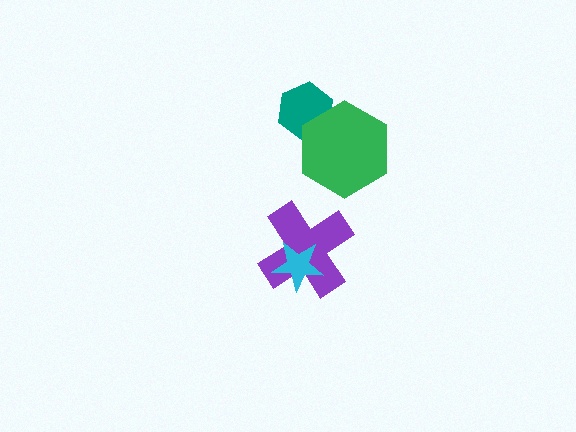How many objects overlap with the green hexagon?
1 object overlaps with the green hexagon.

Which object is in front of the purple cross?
The cyan star is in front of the purple cross.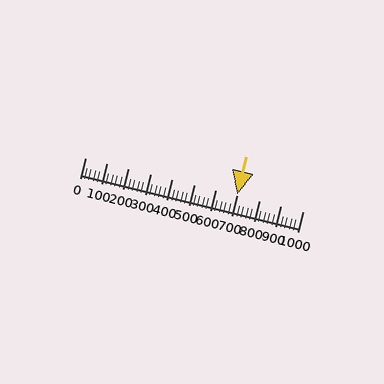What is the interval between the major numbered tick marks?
The major tick marks are spaced 100 units apart.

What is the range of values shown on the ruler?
The ruler shows values from 0 to 1000.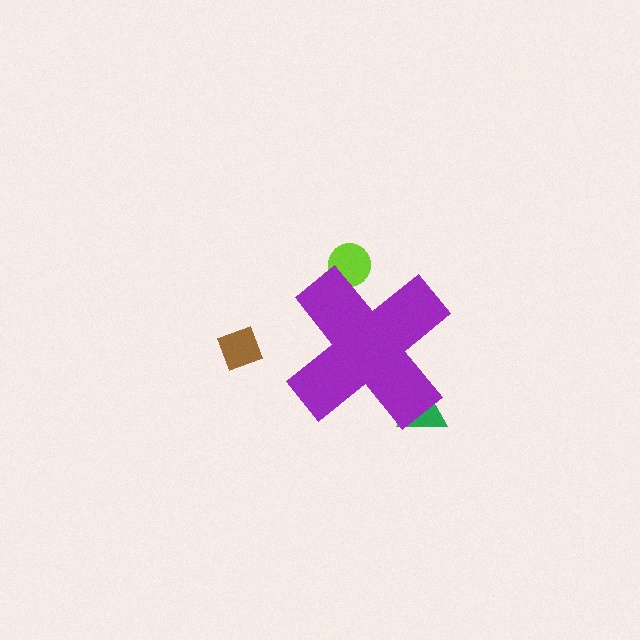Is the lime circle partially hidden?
Yes, the lime circle is partially hidden behind the purple cross.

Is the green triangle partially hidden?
Yes, the green triangle is partially hidden behind the purple cross.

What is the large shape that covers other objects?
A purple cross.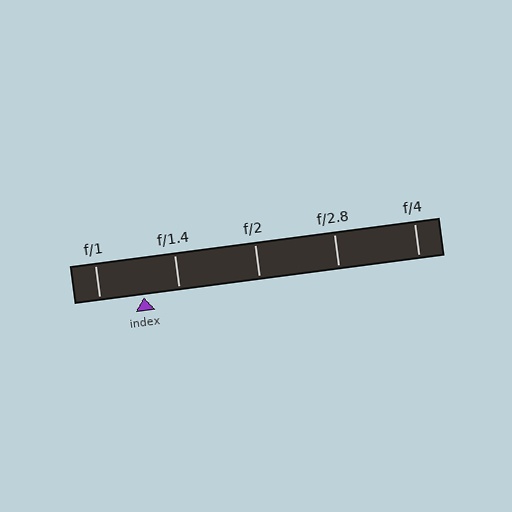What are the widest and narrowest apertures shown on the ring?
The widest aperture shown is f/1 and the narrowest is f/4.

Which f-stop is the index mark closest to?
The index mark is closest to f/1.4.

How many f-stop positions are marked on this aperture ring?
There are 5 f-stop positions marked.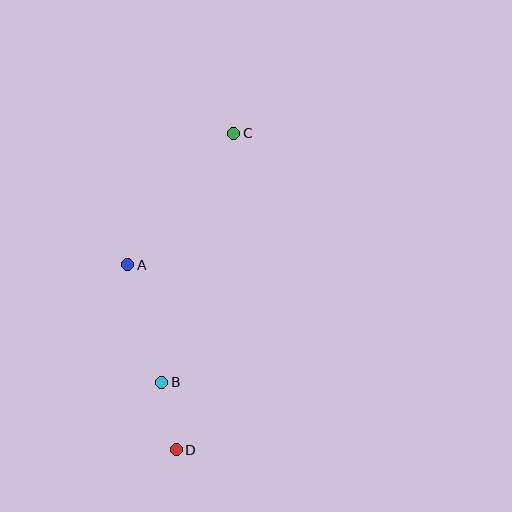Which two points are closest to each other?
Points B and D are closest to each other.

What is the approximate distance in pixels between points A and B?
The distance between A and B is approximately 122 pixels.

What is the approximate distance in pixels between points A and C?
The distance between A and C is approximately 169 pixels.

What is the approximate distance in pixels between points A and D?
The distance between A and D is approximately 192 pixels.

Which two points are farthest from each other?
Points C and D are farthest from each other.